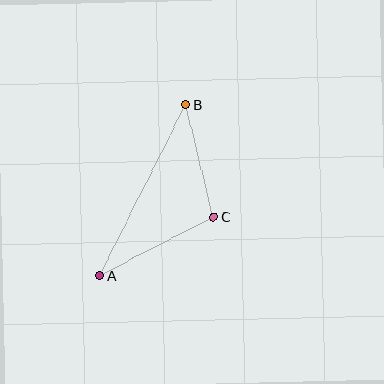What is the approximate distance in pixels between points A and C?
The distance between A and C is approximately 128 pixels.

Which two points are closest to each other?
Points B and C are closest to each other.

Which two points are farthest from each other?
Points A and B are farthest from each other.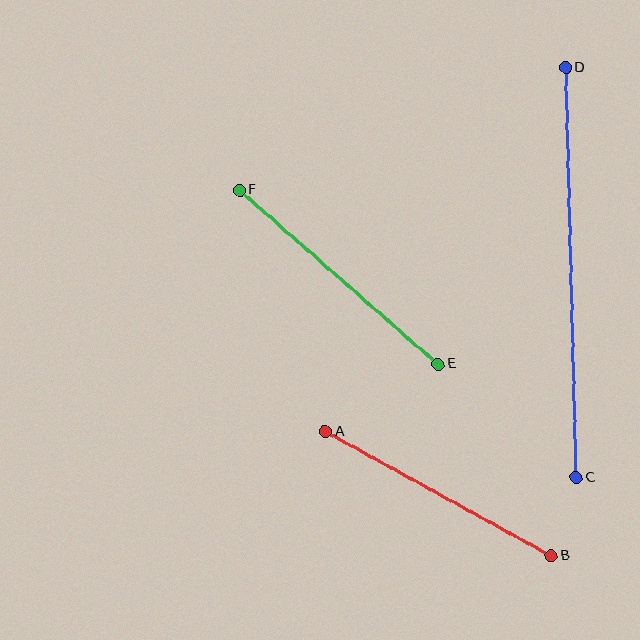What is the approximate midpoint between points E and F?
The midpoint is at approximately (339, 277) pixels.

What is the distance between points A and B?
The distance is approximately 257 pixels.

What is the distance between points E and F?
The distance is approximately 264 pixels.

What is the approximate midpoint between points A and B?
The midpoint is at approximately (438, 494) pixels.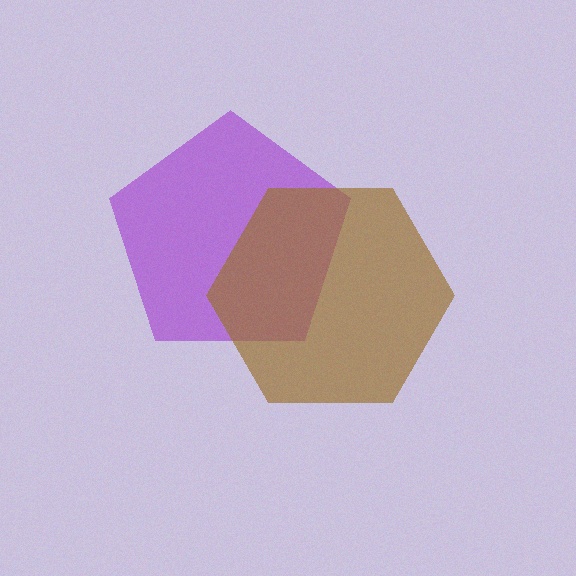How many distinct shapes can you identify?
There are 2 distinct shapes: a purple pentagon, a brown hexagon.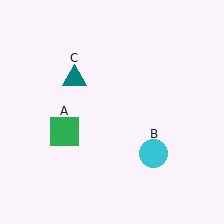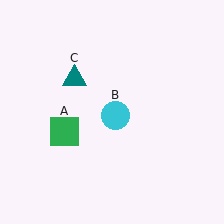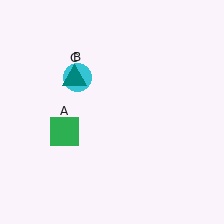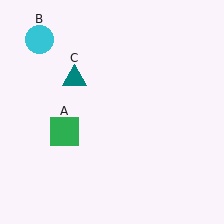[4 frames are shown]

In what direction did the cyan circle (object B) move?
The cyan circle (object B) moved up and to the left.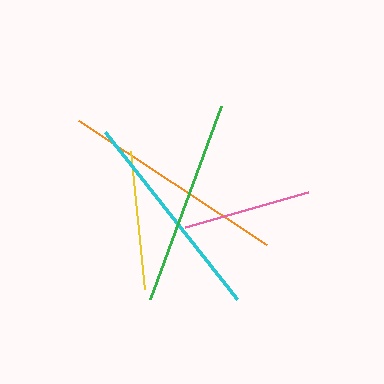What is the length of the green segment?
The green segment is approximately 206 pixels long.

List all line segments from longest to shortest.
From longest to shortest: orange, cyan, green, yellow, pink.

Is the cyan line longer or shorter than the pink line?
The cyan line is longer than the pink line.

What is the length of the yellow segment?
The yellow segment is approximately 139 pixels long.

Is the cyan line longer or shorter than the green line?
The cyan line is longer than the green line.